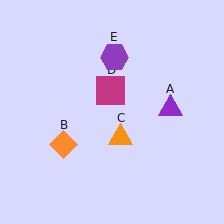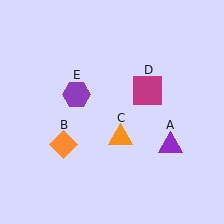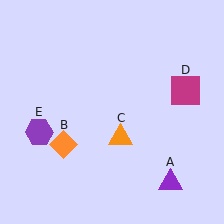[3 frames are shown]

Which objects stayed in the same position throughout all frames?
Orange diamond (object B) and orange triangle (object C) remained stationary.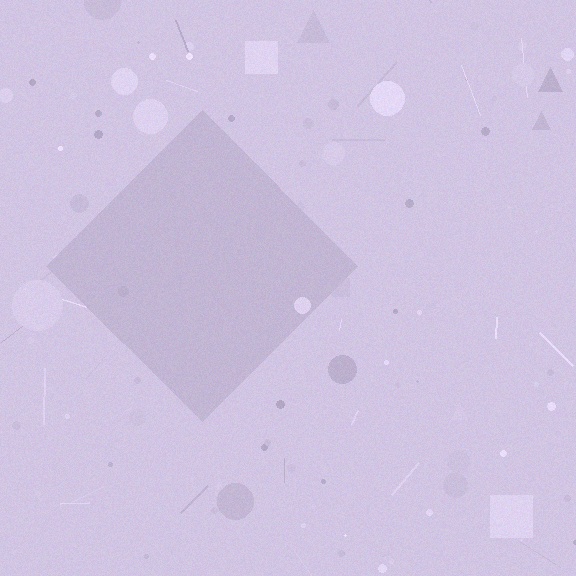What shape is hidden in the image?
A diamond is hidden in the image.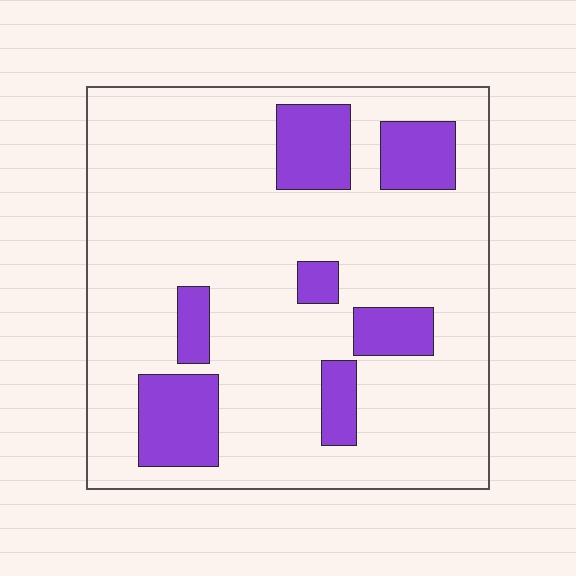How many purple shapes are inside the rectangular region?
7.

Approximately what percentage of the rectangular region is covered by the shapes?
Approximately 20%.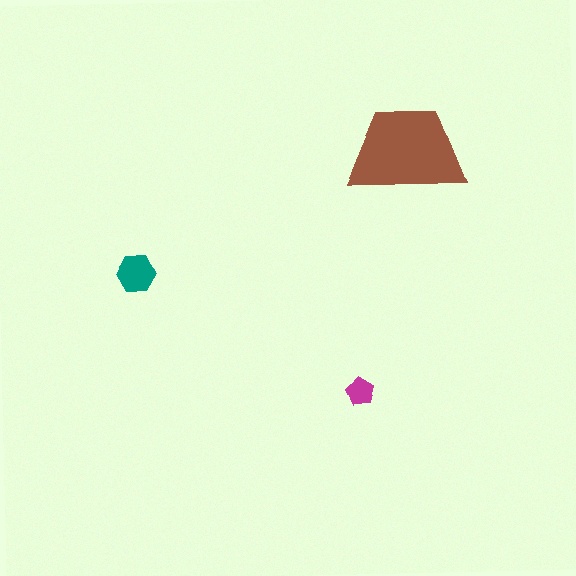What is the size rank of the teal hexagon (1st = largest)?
2nd.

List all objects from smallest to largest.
The magenta pentagon, the teal hexagon, the brown trapezoid.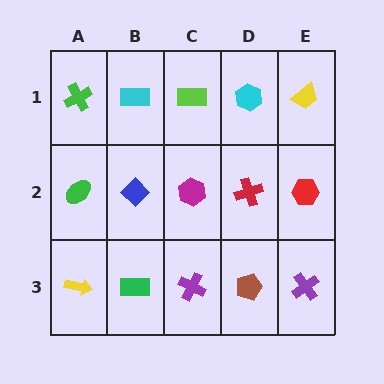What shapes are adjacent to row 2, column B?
A cyan rectangle (row 1, column B), a green rectangle (row 3, column B), a green ellipse (row 2, column A), a magenta hexagon (row 2, column C).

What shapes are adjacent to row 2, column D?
A cyan hexagon (row 1, column D), a brown pentagon (row 3, column D), a magenta hexagon (row 2, column C), a red hexagon (row 2, column E).